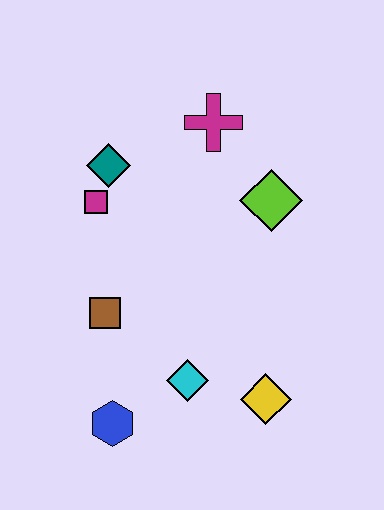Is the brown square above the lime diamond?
No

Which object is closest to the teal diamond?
The magenta square is closest to the teal diamond.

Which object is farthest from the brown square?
The magenta cross is farthest from the brown square.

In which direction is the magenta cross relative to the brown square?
The magenta cross is above the brown square.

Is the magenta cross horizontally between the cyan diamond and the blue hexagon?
No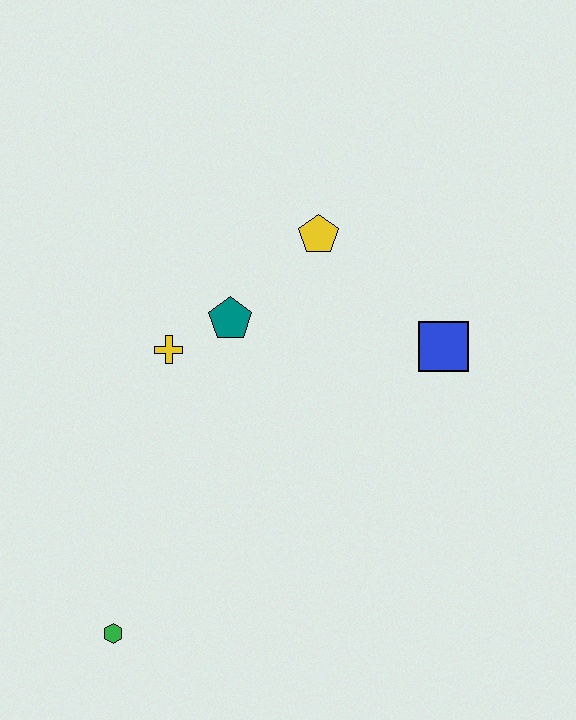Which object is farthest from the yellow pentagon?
The green hexagon is farthest from the yellow pentagon.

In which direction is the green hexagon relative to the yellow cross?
The green hexagon is below the yellow cross.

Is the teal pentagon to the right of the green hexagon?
Yes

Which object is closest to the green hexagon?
The yellow cross is closest to the green hexagon.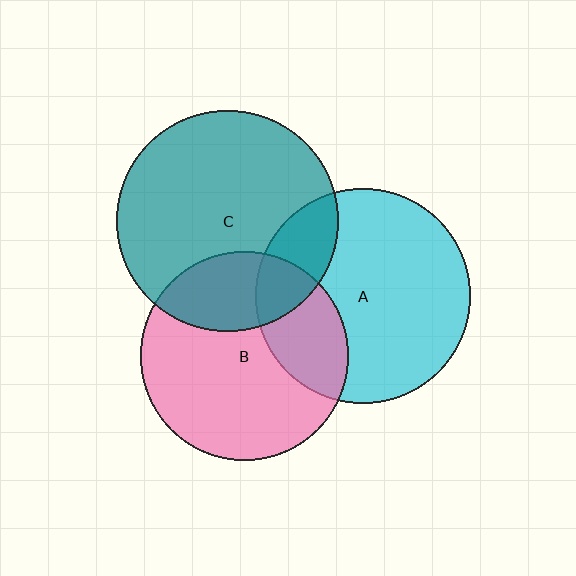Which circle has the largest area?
Circle C (teal).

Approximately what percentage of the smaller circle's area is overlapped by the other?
Approximately 25%.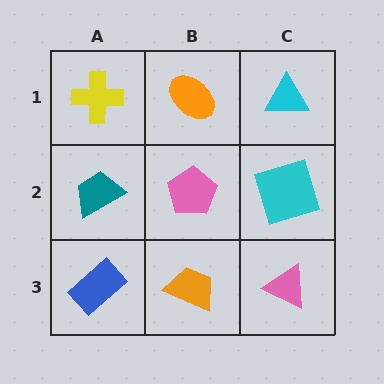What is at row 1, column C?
A cyan triangle.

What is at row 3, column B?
An orange trapezoid.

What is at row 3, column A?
A blue rectangle.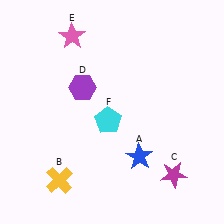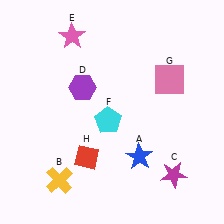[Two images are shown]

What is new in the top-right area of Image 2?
A pink square (G) was added in the top-right area of Image 2.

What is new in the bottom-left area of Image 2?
A red diamond (H) was added in the bottom-left area of Image 2.